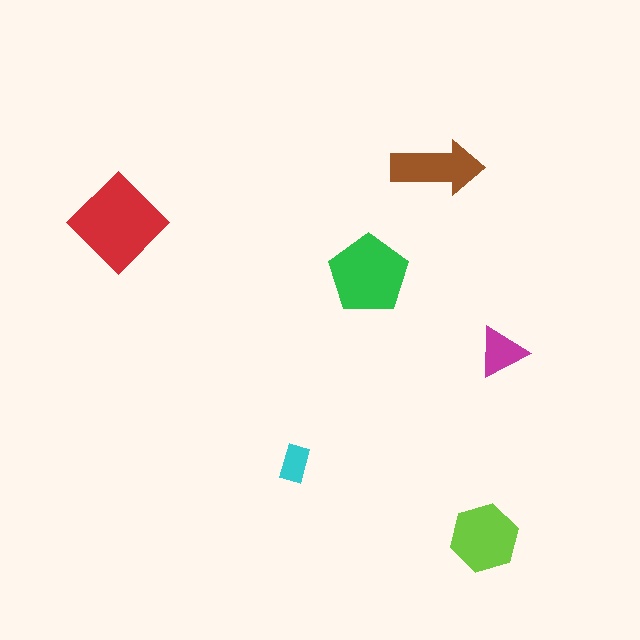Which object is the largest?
The red diamond.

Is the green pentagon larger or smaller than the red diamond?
Smaller.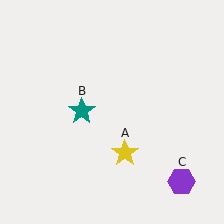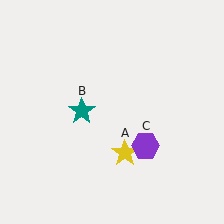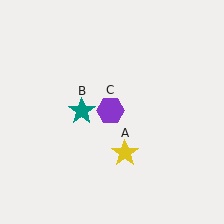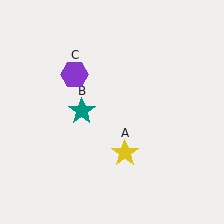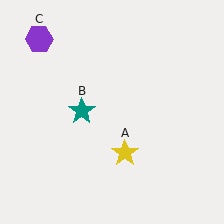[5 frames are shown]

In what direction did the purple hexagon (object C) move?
The purple hexagon (object C) moved up and to the left.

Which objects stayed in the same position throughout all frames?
Yellow star (object A) and teal star (object B) remained stationary.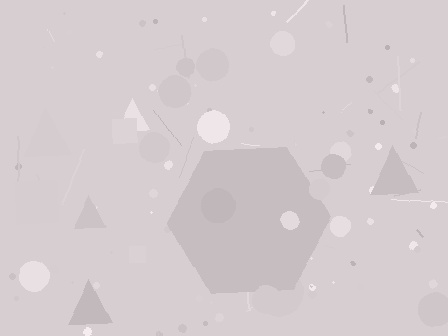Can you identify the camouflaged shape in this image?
The camouflaged shape is a hexagon.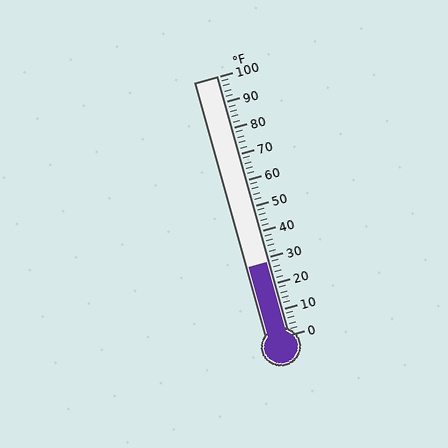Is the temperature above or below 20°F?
The temperature is above 20°F.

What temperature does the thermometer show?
The thermometer shows approximately 28°F.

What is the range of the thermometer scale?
The thermometer scale ranges from 0°F to 100°F.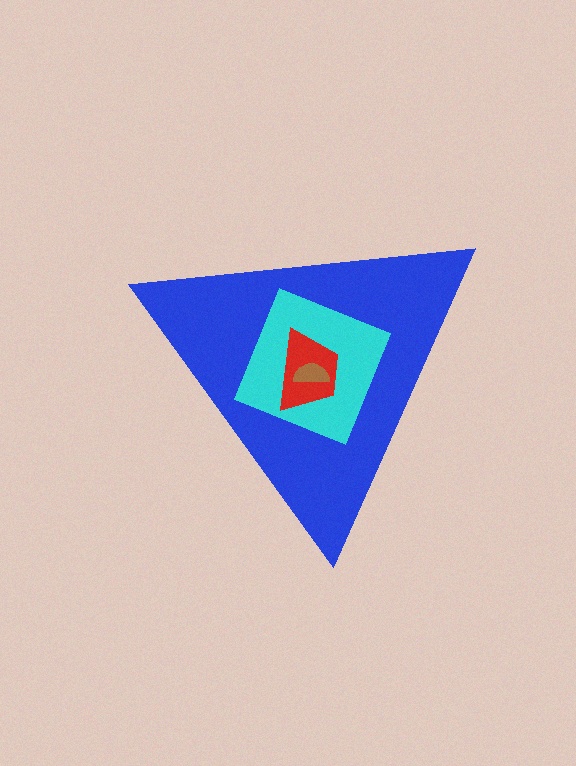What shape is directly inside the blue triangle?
The cyan square.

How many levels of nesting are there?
4.